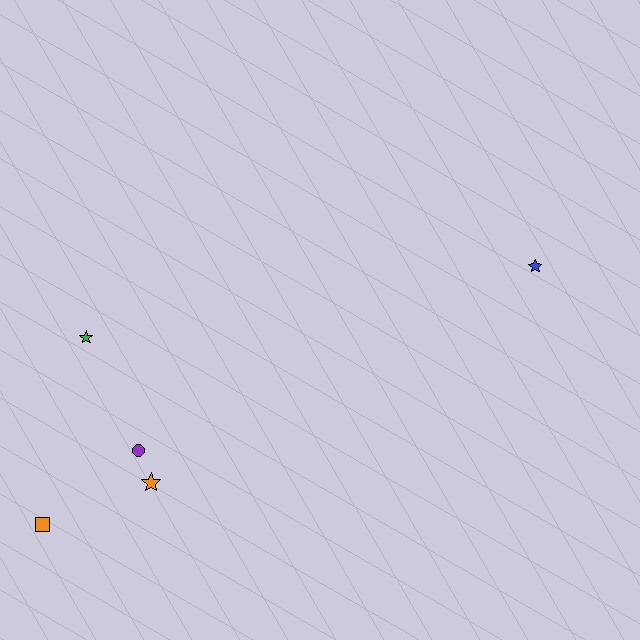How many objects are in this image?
There are 5 objects.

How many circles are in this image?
There is 1 circle.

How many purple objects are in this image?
There is 1 purple object.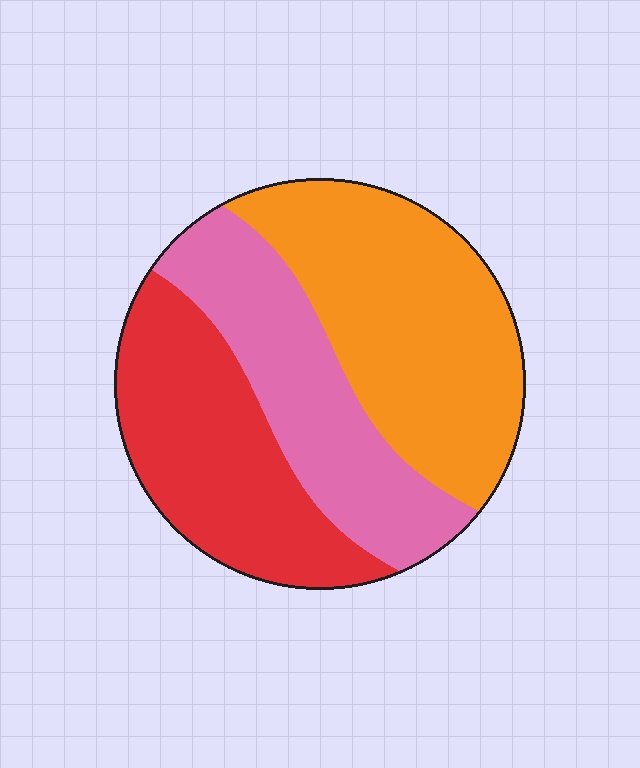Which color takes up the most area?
Orange, at roughly 40%.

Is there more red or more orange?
Orange.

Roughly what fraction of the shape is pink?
Pink covers around 30% of the shape.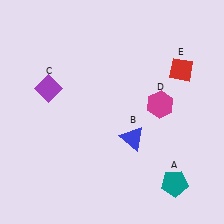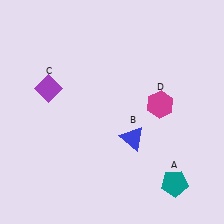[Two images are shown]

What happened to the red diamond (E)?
The red diamond (E) was removed in Image 2. It was in the top-right area of Image 1.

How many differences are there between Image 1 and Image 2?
There is 1 difference between the two images.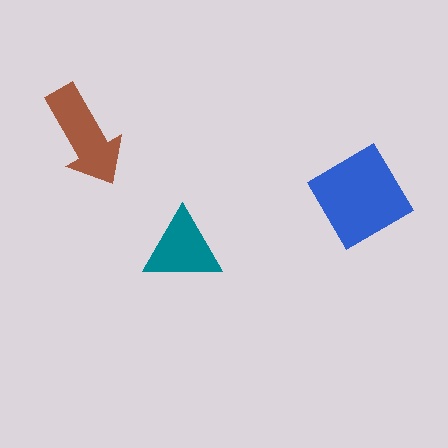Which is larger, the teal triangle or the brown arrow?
The brown arrow.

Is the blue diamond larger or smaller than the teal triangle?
Larger.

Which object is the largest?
The blue diamond.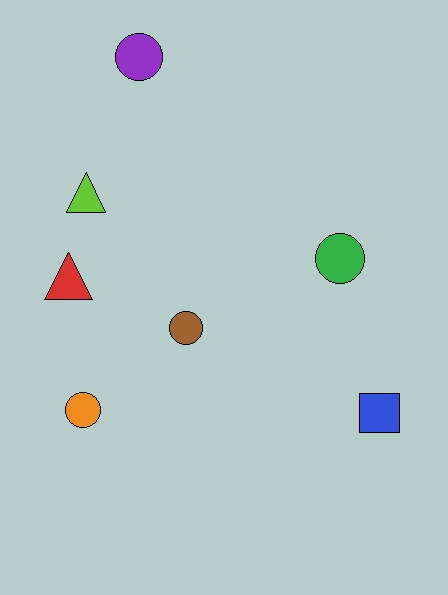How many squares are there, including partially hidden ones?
There is 1 square.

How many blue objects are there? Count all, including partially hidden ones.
There is 1 blue object.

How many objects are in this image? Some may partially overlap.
There are 7 objects.